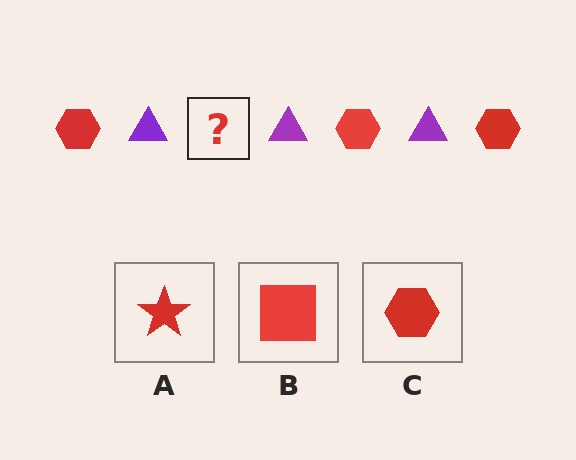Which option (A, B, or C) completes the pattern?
C.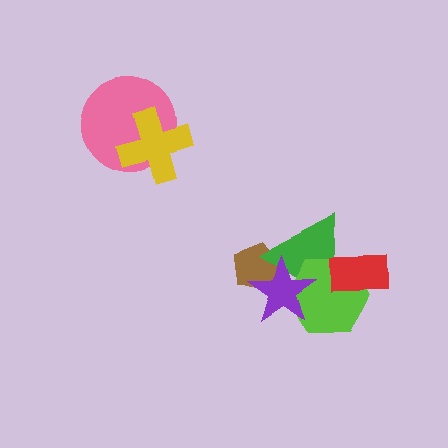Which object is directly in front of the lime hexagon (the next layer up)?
The red rectangle is directly in front of the lime hexagon.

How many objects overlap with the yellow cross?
1 object overlaps with the yellow cross.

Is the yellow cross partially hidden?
No, no other shape covers it.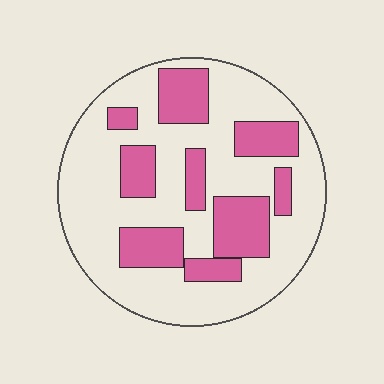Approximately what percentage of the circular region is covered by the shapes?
Approximately 30%.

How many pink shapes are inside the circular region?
9.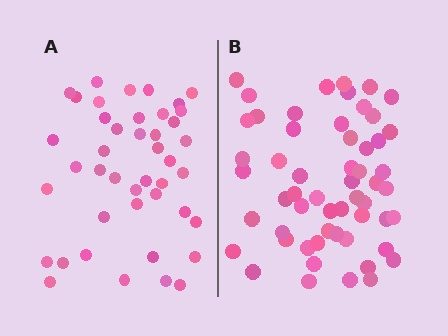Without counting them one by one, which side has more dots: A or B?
Region B (the right region) has more dots.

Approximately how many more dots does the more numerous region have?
Region B has approximately 15 more dots than region A.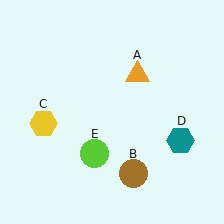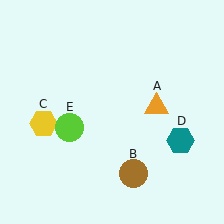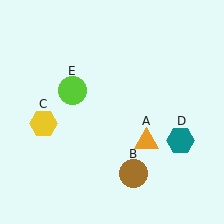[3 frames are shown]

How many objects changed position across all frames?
2 objects changed position: orange triangle (object A), lime circle (object E).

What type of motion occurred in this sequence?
The orange triangle (object A), lime circle (object E) rotated clockwise around the center of the scene.